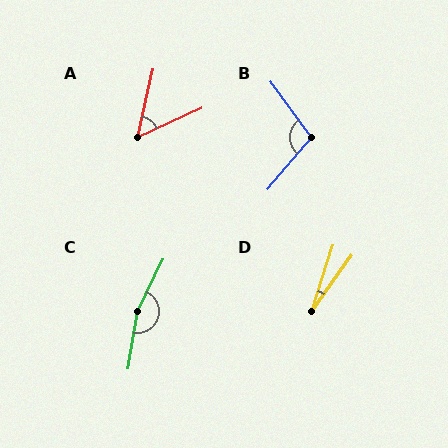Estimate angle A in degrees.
Approximately 53 degrees.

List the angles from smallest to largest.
D (18°), A (53°), B (103°), C (164°).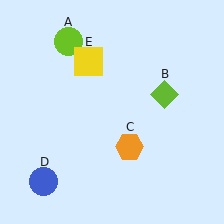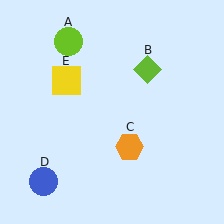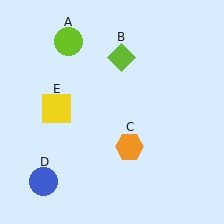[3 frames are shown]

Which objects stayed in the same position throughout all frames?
Lime circle (object A) and orange hexagon (object C) and blue circle (object D) remained stationary.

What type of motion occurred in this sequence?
The lime diamond (object B), yellow square (object E) rotated counterclockwise around the center of the scene.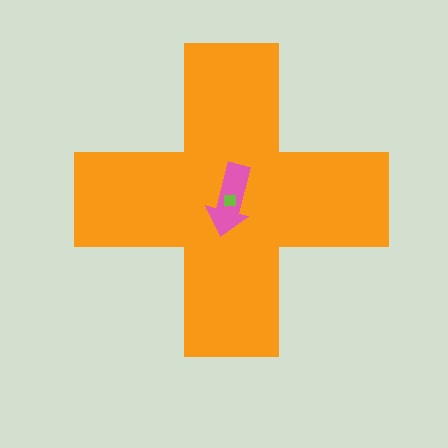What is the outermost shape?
The orange cross.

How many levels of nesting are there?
3.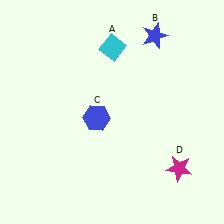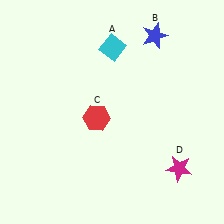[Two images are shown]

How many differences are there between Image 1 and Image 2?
There is 1 difference between the two images.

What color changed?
The hexagon (C) changed from blue in Image 1 to red in Image 2.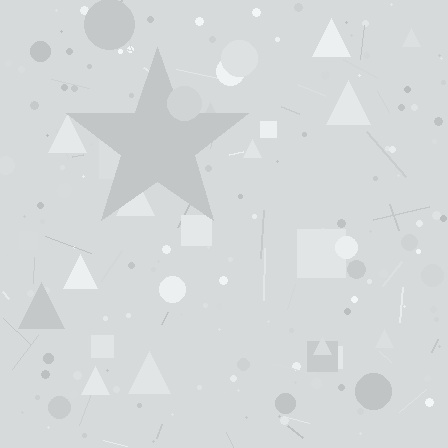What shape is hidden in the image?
A star is hidden in the image.